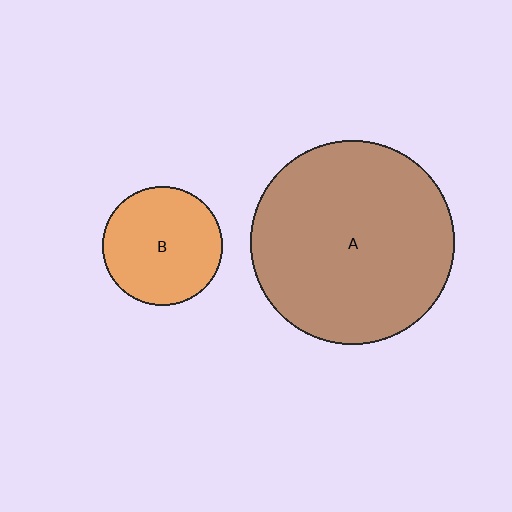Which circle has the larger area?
Circle A (brown).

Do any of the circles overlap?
No, none of the circles overlap.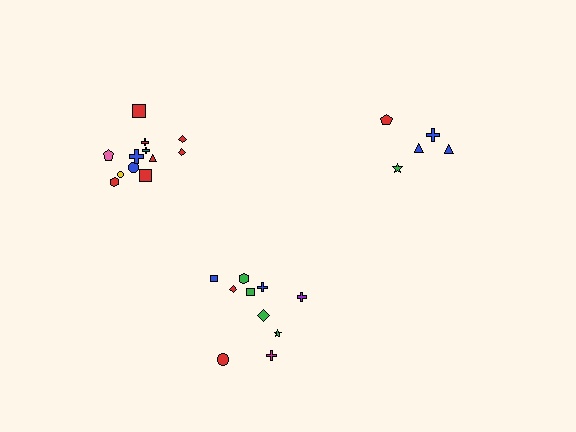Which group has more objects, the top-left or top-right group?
The top-left group.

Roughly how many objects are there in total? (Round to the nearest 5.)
Roughly 25 objects in total.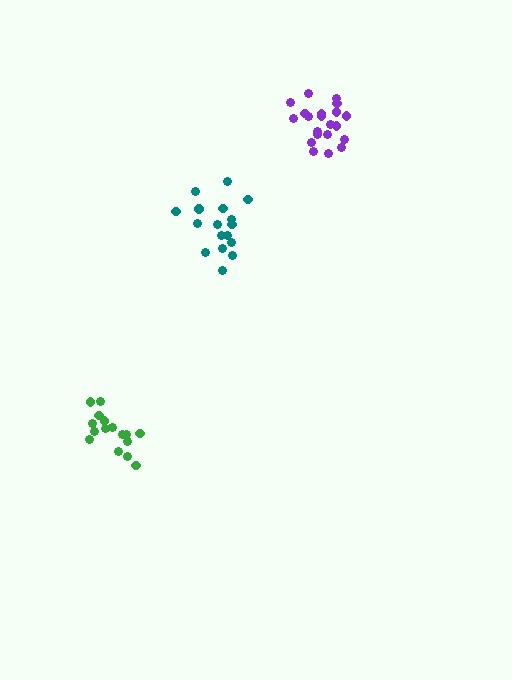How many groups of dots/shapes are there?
There are 3 groups.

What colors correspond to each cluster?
The clusters are colored: green, teal, purple.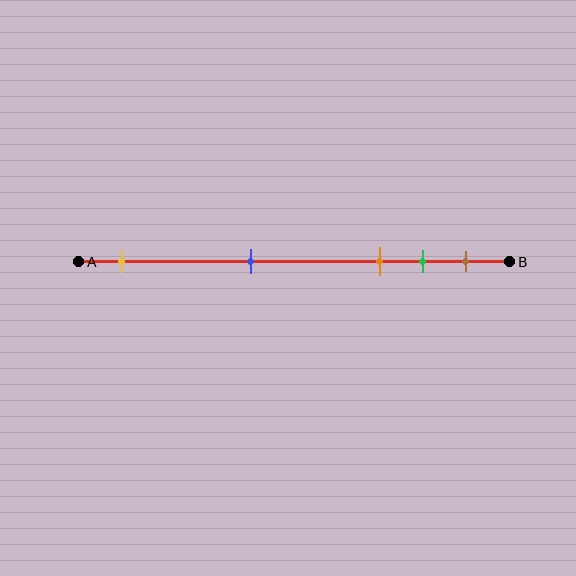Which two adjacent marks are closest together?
The green and brown marks are the closest adjacent pair.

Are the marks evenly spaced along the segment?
No, the marks are not evenly spaced.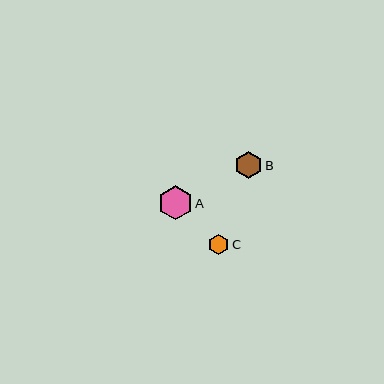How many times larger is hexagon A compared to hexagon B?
Hexagon A is approximately 1.2 times the size of hexagon B.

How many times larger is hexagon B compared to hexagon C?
Hexagon B is approximately 1.4 times the size of hexagon C.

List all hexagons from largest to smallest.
From largest to smallest: A, B, C.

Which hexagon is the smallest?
Hexagon C is the smallest with a size of approximately 20 pixels.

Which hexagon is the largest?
Hexagon A is the largest with a size of approximately 34 pixels.